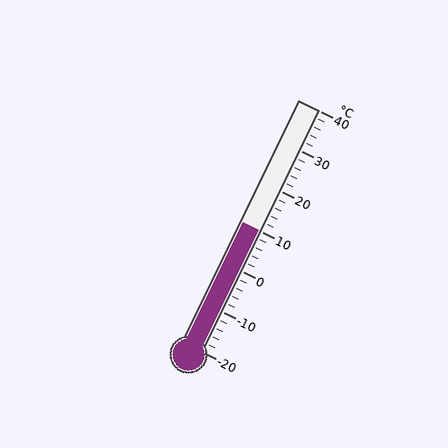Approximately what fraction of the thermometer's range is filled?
The thermometer is filled to approximately 50% of its range.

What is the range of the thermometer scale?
The thermometer scale ranges from -20°C to 40°C.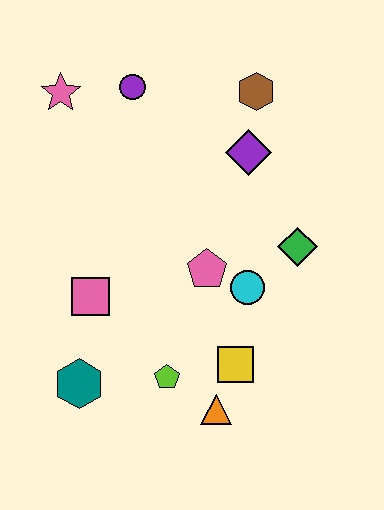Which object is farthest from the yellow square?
The pink star is farthest from the yellow square.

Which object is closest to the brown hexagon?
The purple diamond is closest to the brown hexagon.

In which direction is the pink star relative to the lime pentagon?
The pink star is above the lime pentagon.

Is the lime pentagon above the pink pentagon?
No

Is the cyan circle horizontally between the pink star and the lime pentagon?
No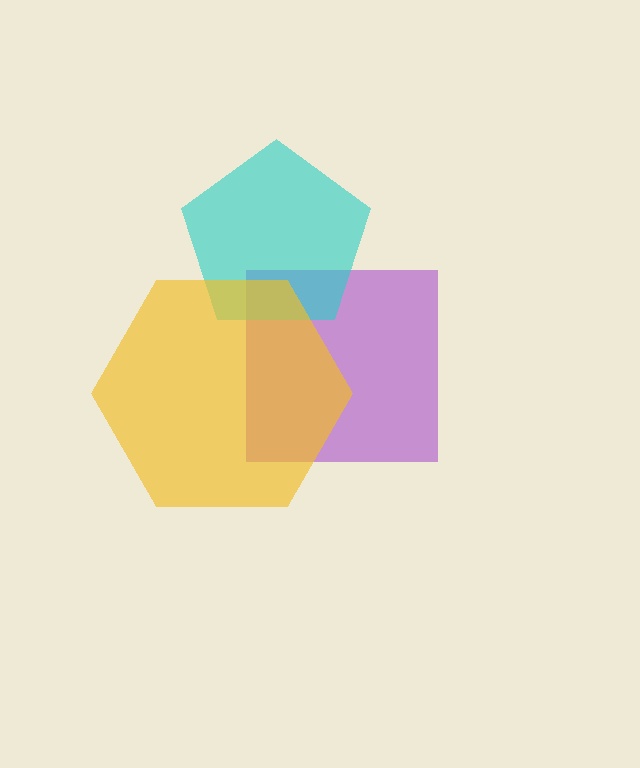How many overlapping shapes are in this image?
There are 3 overlapping shapes in the image.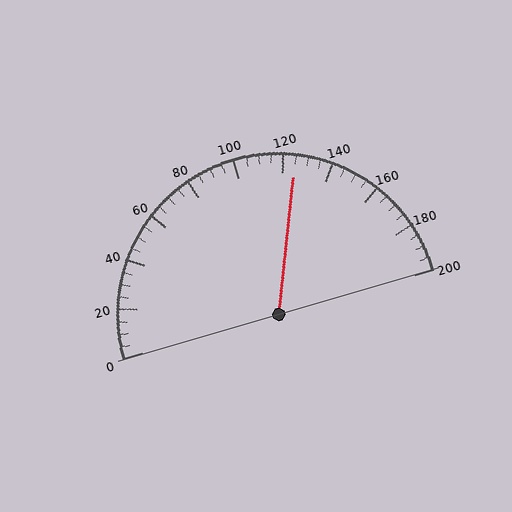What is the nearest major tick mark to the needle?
The nearest major tick mark is 120.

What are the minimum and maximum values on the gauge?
The gauge ranges from 0 to 200.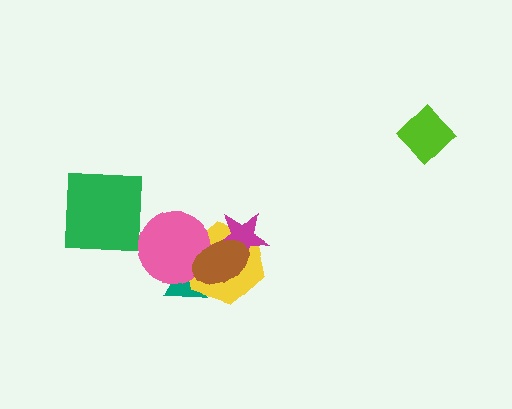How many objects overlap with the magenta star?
2 objects overlap with the magenta star.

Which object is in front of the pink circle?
The brown ellipse is in front of the pink circle.